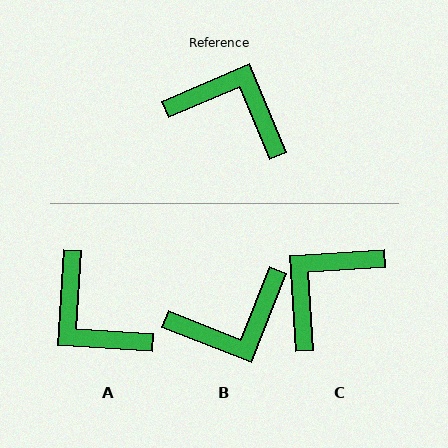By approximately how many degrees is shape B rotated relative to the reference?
Approximately 134 degrees clockwise.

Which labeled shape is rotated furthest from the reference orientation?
A, about 153 degrees away.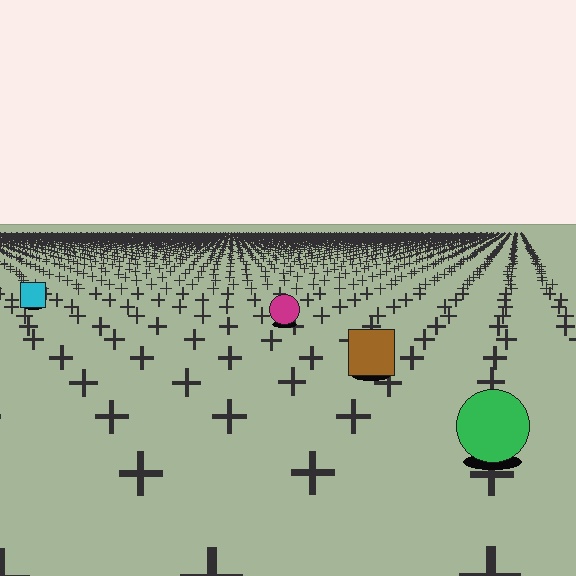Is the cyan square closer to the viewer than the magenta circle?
No. The magenta circle is closer — you can tell from the texture gradient: the ground texture is coarser near it.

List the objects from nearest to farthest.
From nearest to farthest: the green circle, the brown square, the magenta circle, the cyan square.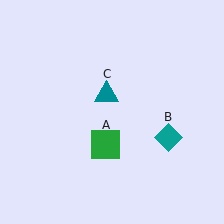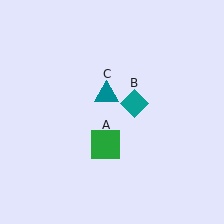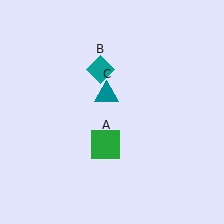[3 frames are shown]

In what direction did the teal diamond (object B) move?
The teal diamond (object B) moved up and to the left.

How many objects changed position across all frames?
1 object changed position: teal diamond (object B).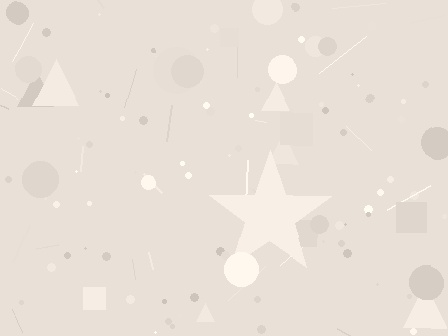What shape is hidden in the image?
A star is hidden in the image.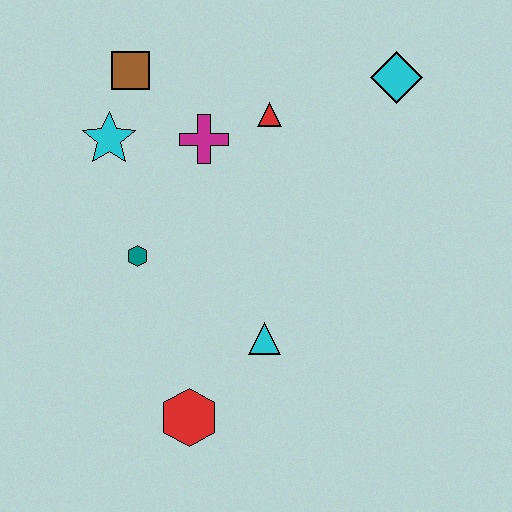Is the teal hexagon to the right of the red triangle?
No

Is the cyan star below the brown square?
Yes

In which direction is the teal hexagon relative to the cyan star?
The teal hexagon is below the cyan star.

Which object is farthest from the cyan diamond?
The red hexagon is farthest from the cyan diamond.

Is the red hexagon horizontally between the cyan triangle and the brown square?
Yes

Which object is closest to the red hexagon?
The cyan triangle is closest to the red hexagon.